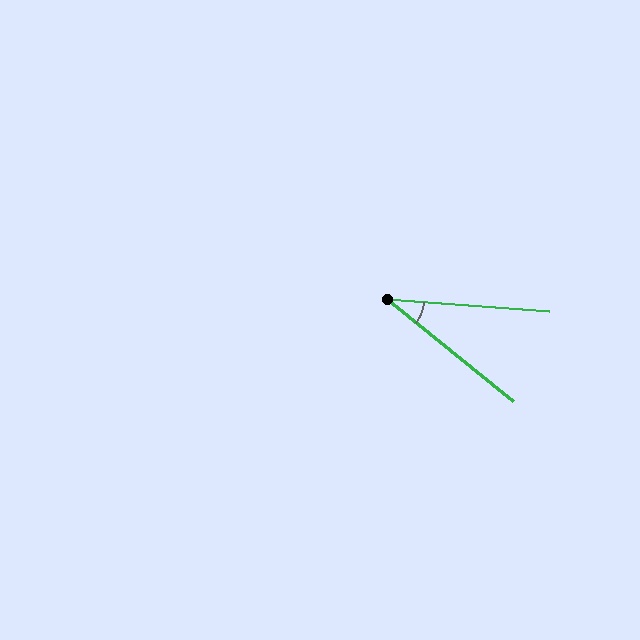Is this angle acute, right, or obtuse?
It is acute.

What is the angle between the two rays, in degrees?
Approximately 35 degrees.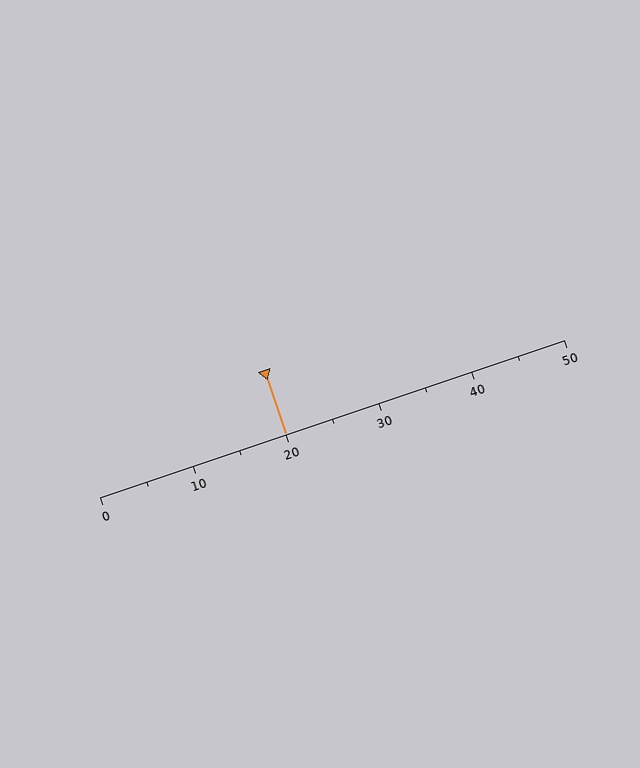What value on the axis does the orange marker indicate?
The marker indicates approximately 20.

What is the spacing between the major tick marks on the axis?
The major ticks are spaced 10 apart.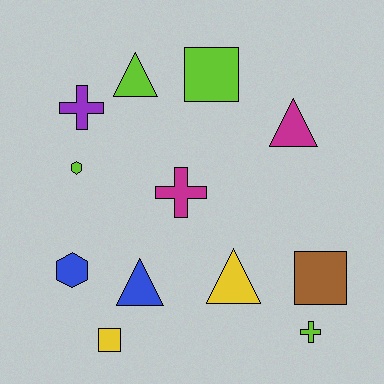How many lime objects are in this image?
There are 4 lime objects.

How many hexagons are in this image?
There are 2 hexagons.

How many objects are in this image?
There are 12 objects.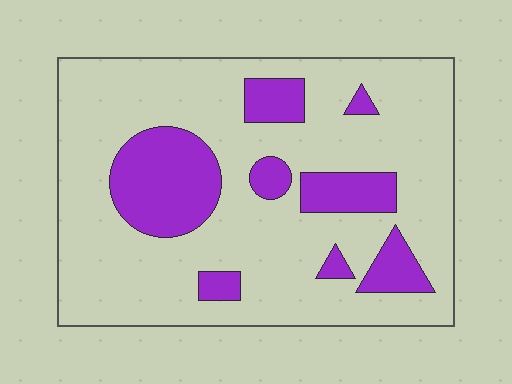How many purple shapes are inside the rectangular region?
8.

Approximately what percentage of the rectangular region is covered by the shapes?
Approximately 20%.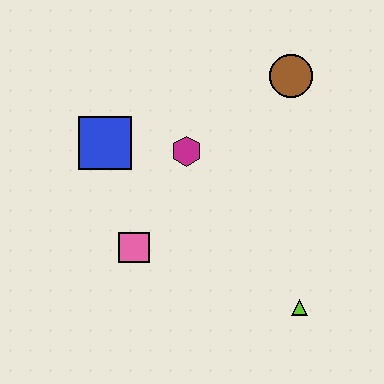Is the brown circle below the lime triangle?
No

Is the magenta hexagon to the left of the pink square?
No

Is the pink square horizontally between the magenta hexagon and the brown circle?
No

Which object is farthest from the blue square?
The lime triangle is farthest from the blue square.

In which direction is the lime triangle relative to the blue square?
The lime triangle is to the right of the blue square.